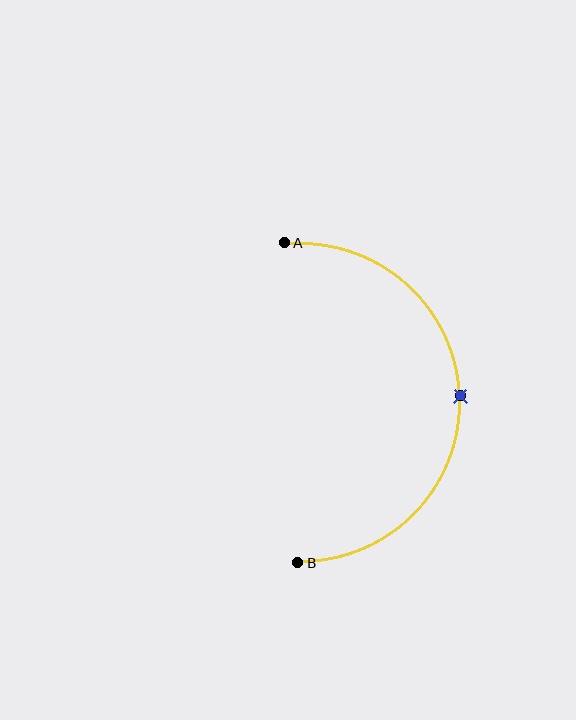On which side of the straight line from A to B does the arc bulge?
The arc bulges to the right of the straight line connecting A and B.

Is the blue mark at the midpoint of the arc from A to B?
Yes. The blue mark lies on the arc at equal arc-length from both A and B — it is the arc midpoint.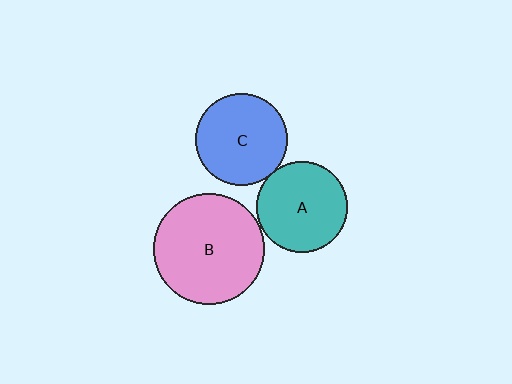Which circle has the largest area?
Circle B (pink).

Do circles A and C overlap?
Yes.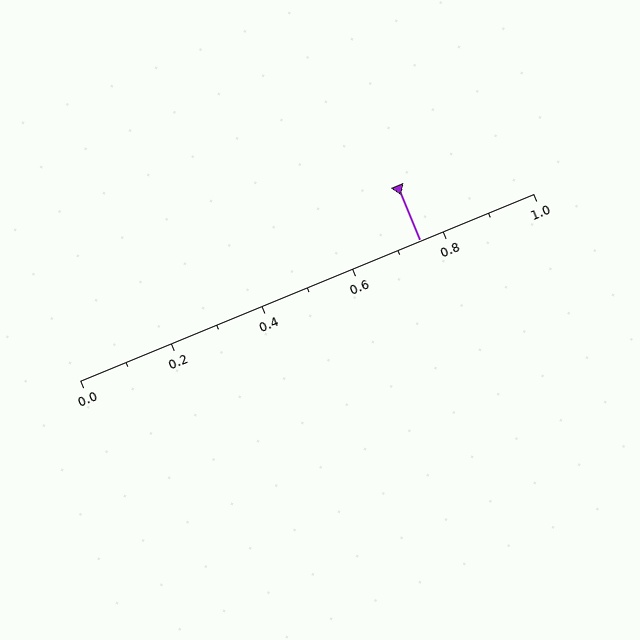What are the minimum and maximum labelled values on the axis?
The axis runs from 0.0 to 1.0.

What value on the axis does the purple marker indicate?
The marker indicates approximately 0.75.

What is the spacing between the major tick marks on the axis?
The major ticks are spaced 0.2 apart.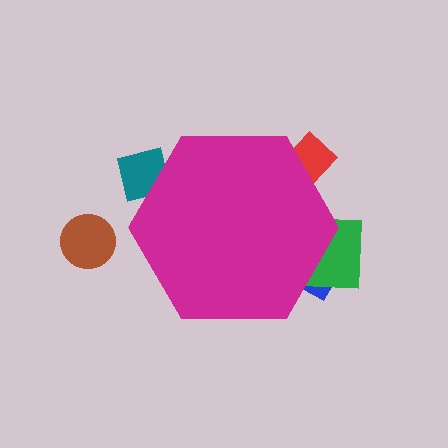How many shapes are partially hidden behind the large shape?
4 shapes are partially hidden.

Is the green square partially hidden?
Yes, the green square is partially hidden behind the magenta hexagon.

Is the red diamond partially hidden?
Yes, the red diamond is partially hidden behind the magenta hexagon.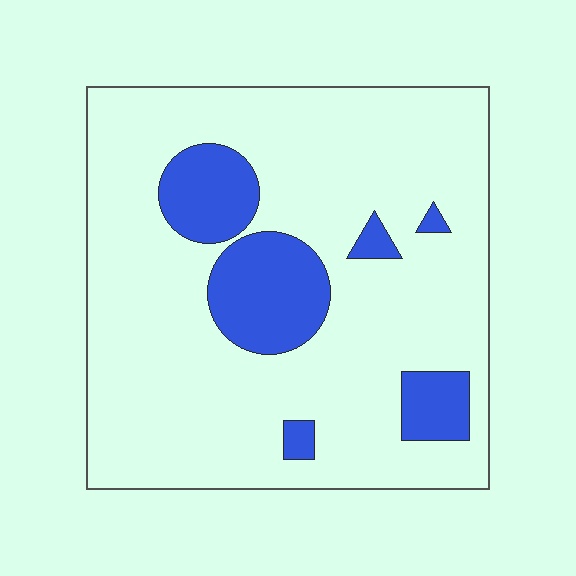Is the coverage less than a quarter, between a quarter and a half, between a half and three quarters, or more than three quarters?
Less than a quarter.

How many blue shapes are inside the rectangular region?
6.